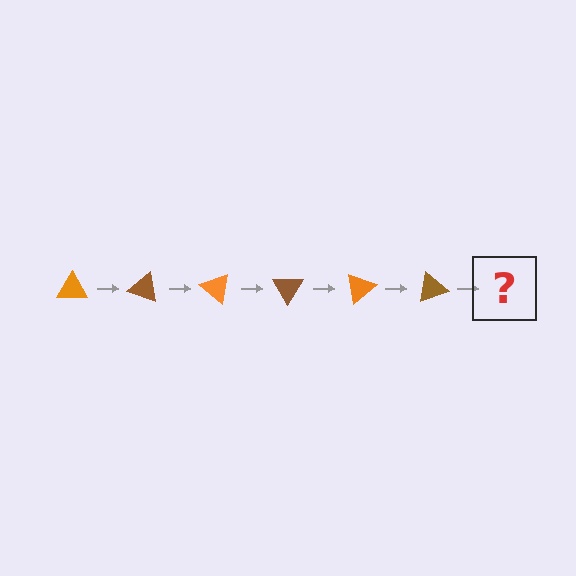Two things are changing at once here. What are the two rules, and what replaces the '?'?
The two rules are that it rotates 20 degrees each step and the color cycles through orange and brown. The '?' should be an orange triangle, rotated 120 degrees from the start.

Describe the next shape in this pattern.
It should be an orange triangle, rotated 120 degrees from the start.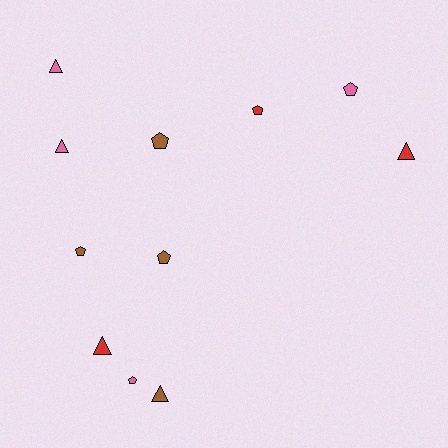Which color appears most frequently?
Pink, with 4 objects.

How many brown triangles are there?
There is 1 brown triangle.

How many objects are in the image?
There are 11 objects.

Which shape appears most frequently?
Pentagon, with 6 objects.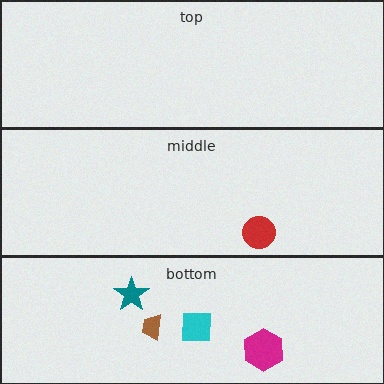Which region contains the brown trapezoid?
The bottom region.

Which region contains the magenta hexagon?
The bottom region.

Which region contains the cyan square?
The bottom region.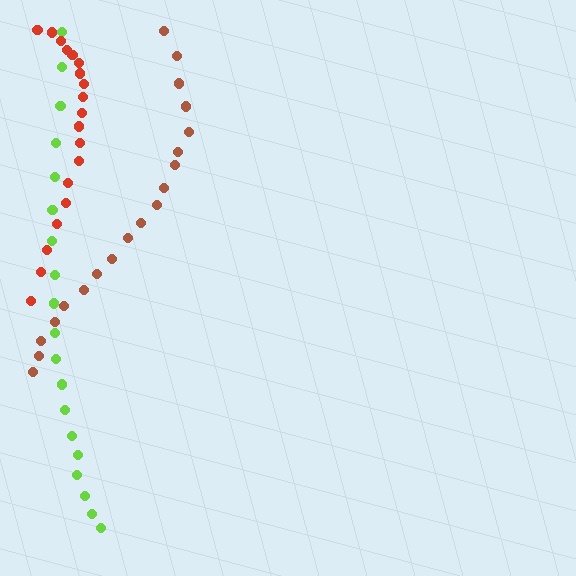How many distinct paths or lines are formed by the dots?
There are 3 distinct paths.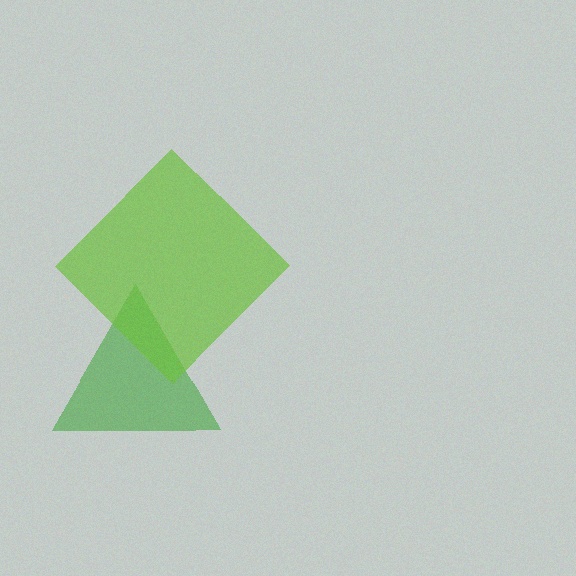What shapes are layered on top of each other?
The layered shapes are: a green triangle, a lime diamond.